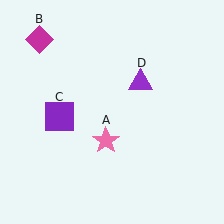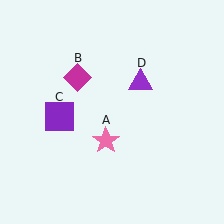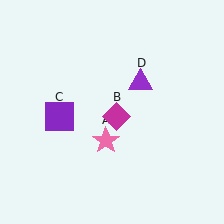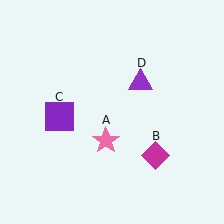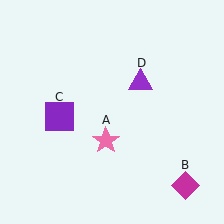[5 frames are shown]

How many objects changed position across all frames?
1 object changed position: magenta diamond (object B).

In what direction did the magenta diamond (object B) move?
The magenta diamond (object B) moved down and to the right.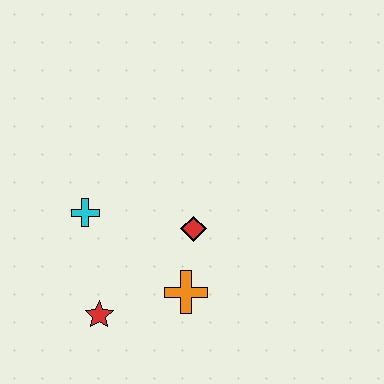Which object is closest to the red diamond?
The orange cross is closest to the red diamond.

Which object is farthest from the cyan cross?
The orange cross is farthest from the cyan cross.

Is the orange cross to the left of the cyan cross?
No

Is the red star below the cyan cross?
Yes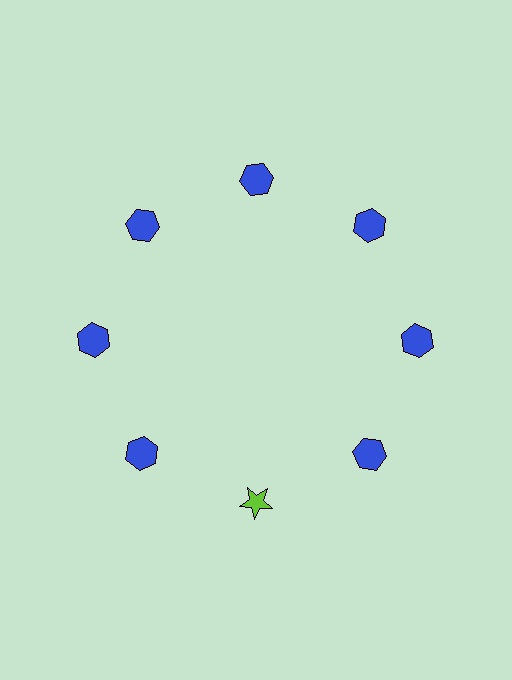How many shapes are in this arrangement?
There are 8 shapes arranged in a ring pattern.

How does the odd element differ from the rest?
It differs in both color (lime instead of blue) and shape (star instead of hexagon).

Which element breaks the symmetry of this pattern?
The lime star at roughly the 6 o'clock position breaks the symmetry. All other shapes are blue hexagons.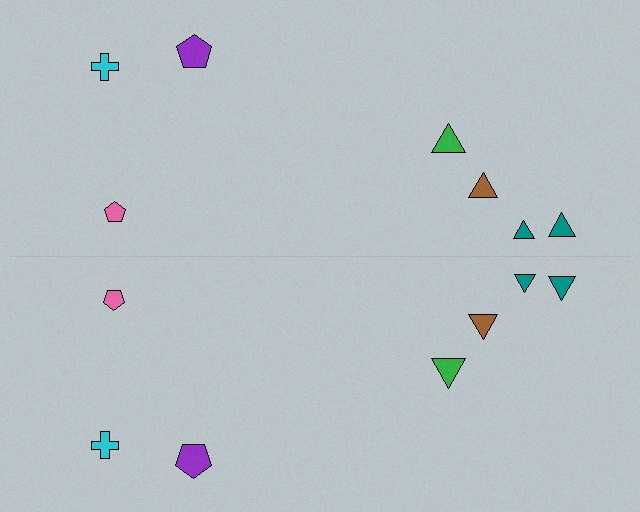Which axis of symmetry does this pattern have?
The pattern has a horizontal axis of symmetry running through the center of the image.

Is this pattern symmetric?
Yes, this pattern has bilateral (reflection) symmetry.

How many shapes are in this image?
There are 14 shapes in this image.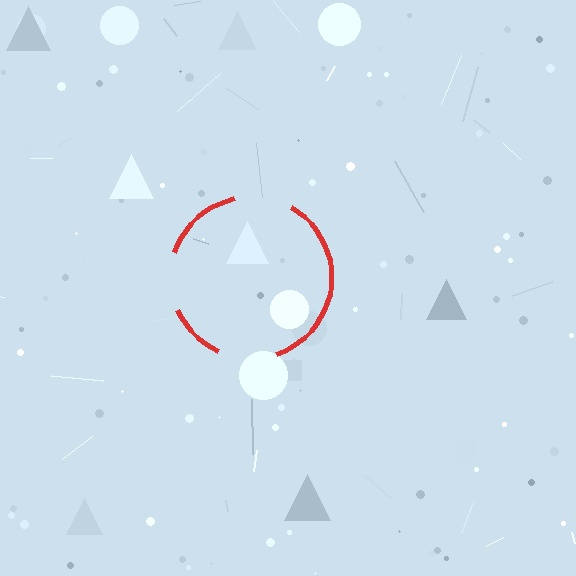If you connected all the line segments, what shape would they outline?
They would outline a circle.